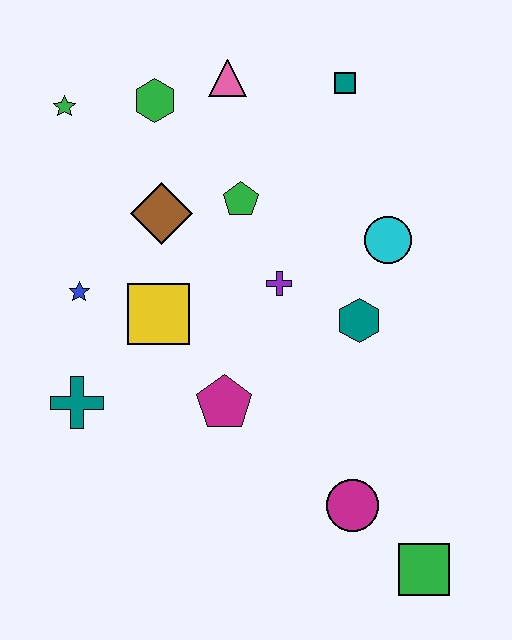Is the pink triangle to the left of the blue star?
No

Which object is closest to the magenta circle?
The green square is closest to the magenta circle.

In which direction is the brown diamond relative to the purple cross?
The brown diamond is to the left of the purple cross.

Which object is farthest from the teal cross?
The teal square is farthest from the teal cross.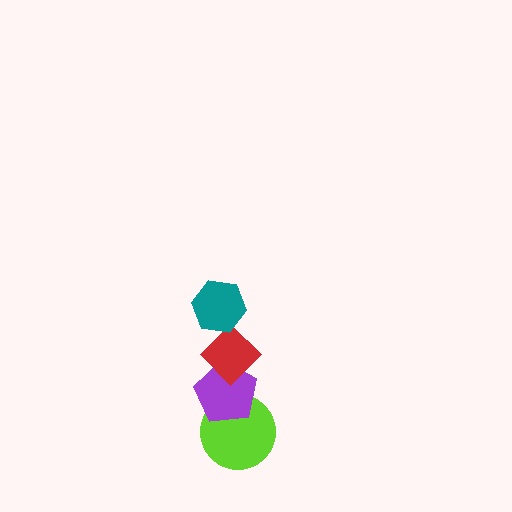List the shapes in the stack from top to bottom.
From top to bottom: the teal hexagon, the red diamond, the purple pentagon, the lime circle.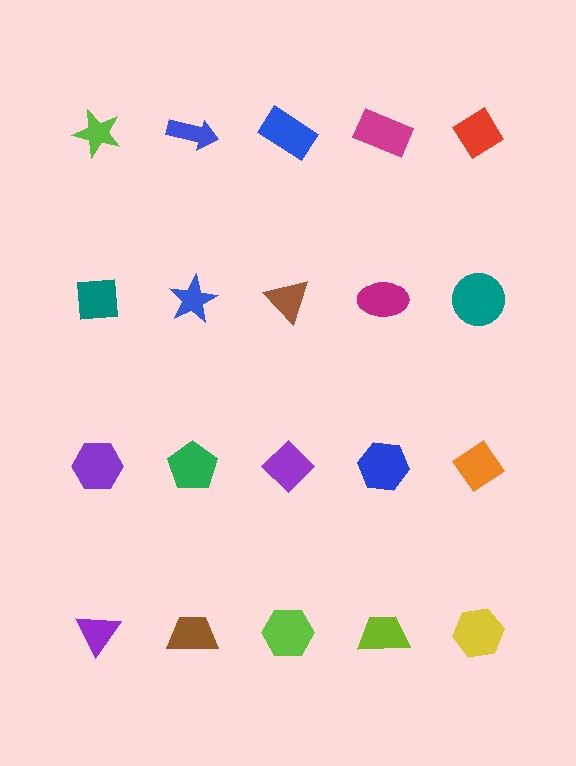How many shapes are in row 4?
5 shapes.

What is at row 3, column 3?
A purple diamond.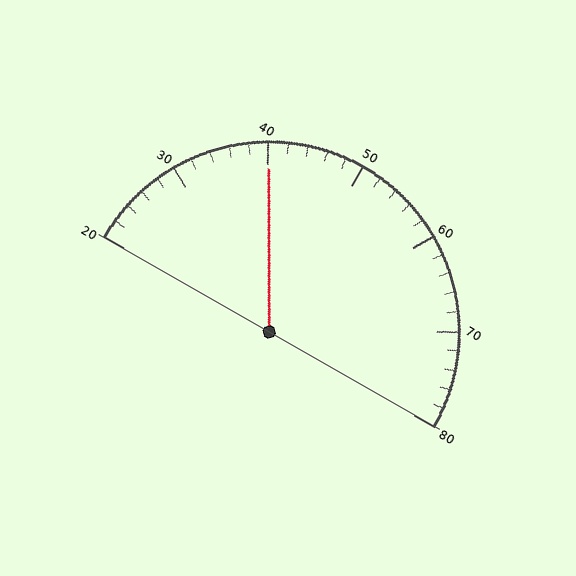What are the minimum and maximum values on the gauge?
The gauge ranges from 20 to 80.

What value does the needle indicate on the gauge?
The needle indicates approximately 40.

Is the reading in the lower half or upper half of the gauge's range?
The reading is in the lower half of the range (20 to 80).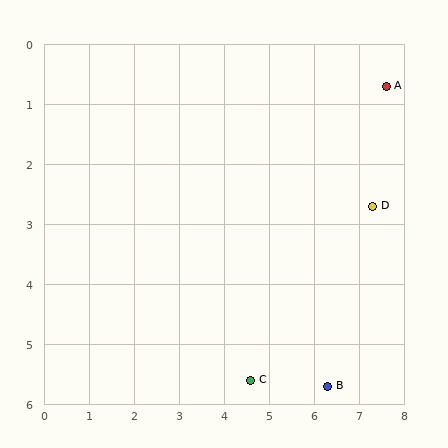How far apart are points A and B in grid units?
Points A and B are about 5.2 grid units apart.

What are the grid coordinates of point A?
Point A is at approximately (7.6, 0.7).